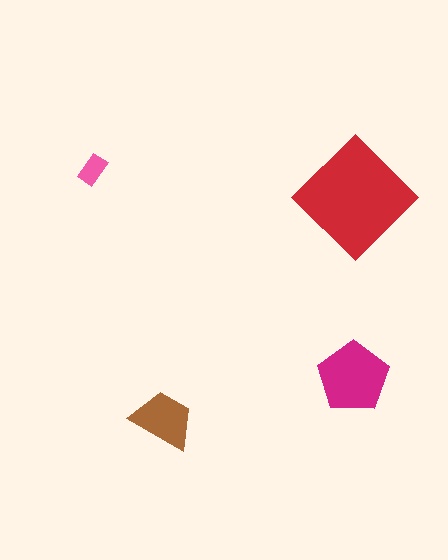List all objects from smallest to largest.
The pink rectangle, the brown trapezoid, the magenta pentagon, the red diamond.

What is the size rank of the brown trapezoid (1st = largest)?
3rd.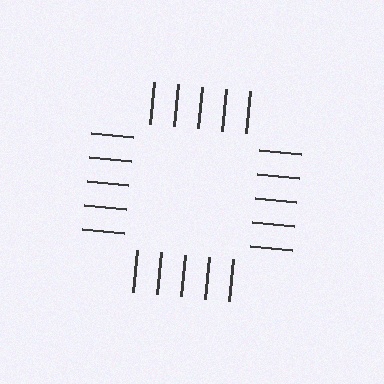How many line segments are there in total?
20 — 5 along each of the 4 edges.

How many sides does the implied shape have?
4 sides — the line-ends trace a square.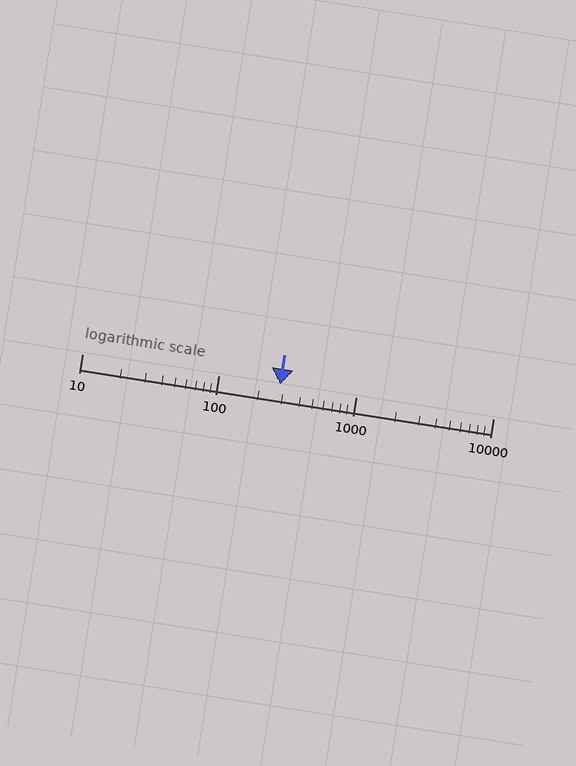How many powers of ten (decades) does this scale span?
The scale spans 3 decades, from 10 to 10000.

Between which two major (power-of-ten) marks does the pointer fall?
The pointer is between 100 and 1000.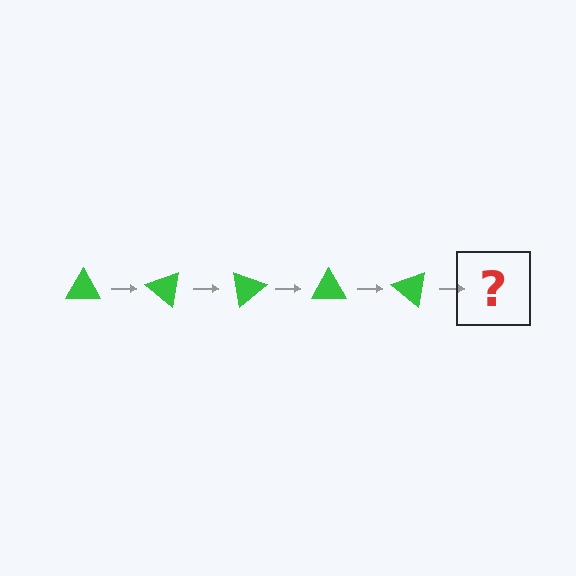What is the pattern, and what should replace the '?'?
The pattern is that the triangle rotates 40 degrees each step. The '?' should be a green triangle rotated 200 degrees.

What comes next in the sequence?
The next element should be a green triangle rotated 200 degrees.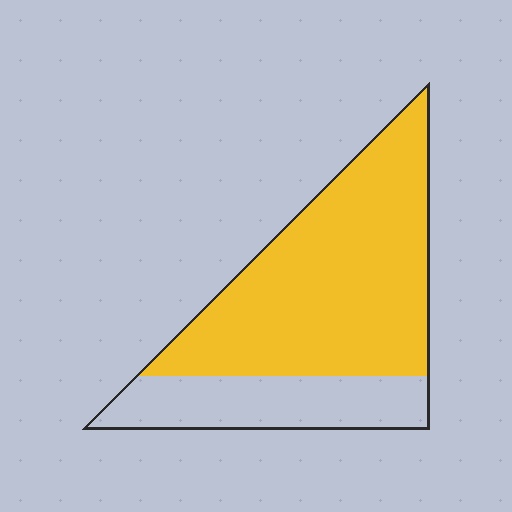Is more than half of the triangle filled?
Yes.